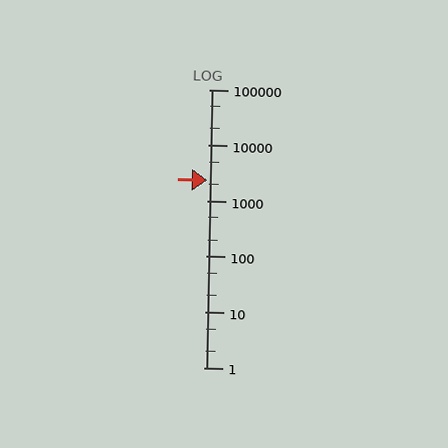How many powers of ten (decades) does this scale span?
The scale spans 5 decades, from 1 to 100000.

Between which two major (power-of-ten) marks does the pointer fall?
The pointer is between 1000 and 10000.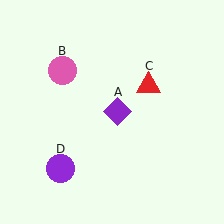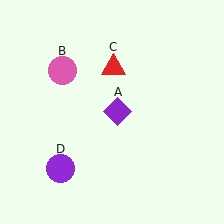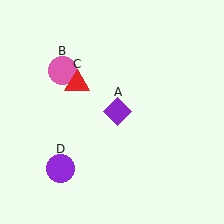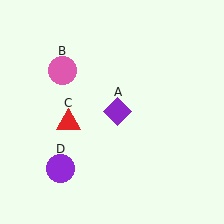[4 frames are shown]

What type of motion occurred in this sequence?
The red triangle (object C) rotated counterclockwise around the center of the scene.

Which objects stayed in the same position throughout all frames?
Purple diamond (object A) and pink circle (object B) and purple circle (object D) remained stationary.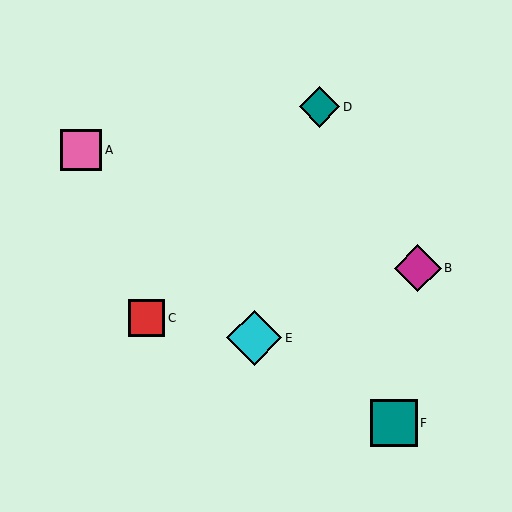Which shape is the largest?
The cyan diamond (labeled E) is the largest.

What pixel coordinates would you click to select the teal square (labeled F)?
Click at (394, 423) to select the teal square F.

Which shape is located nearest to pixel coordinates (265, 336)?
The cyan diamond (labeled E) at (254, 338) is nearest to that location.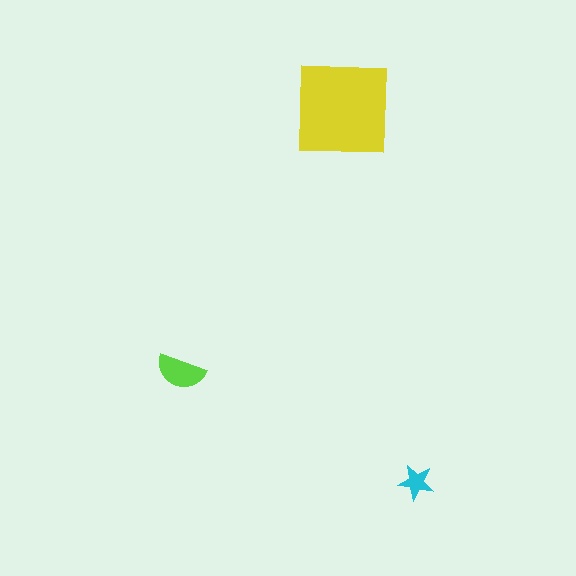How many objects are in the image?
There are 3 objects in the image.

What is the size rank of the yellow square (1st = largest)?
1st.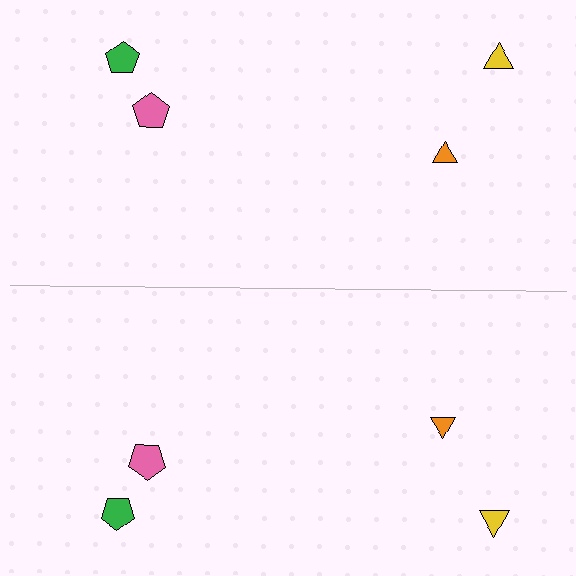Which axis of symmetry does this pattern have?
The pattern has a horizontal axis of symmetry running through the center of the image.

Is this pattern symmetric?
Yes, this pattern has bilateral (reflection) symmetry.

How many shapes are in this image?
There are 8 shapes in this image.